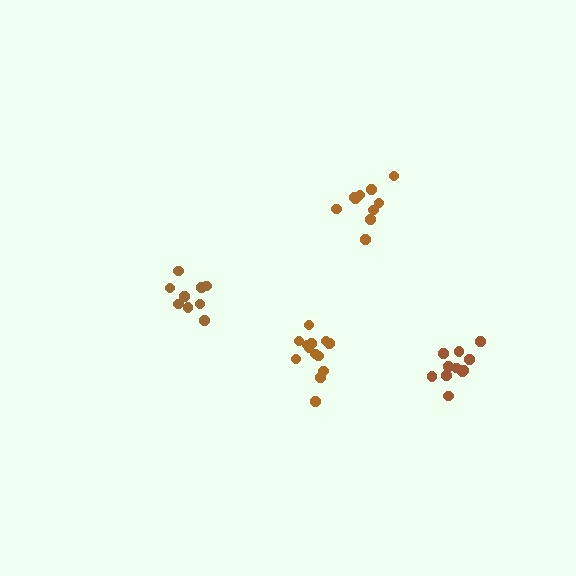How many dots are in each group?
Group 1: 13 dots, Group 2: 9 dots, Group 3: 10 dots, Group 4: 11 dots (43 total).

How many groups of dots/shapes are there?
There are 4 groups.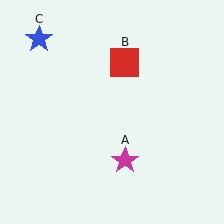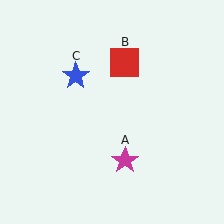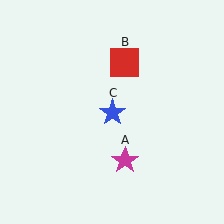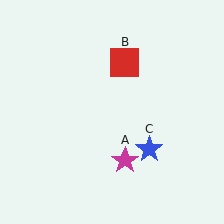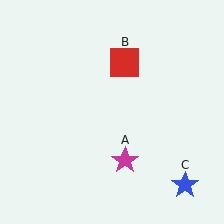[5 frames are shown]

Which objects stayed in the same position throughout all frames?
Magenta star (object A) and red square (object B) remained stationary.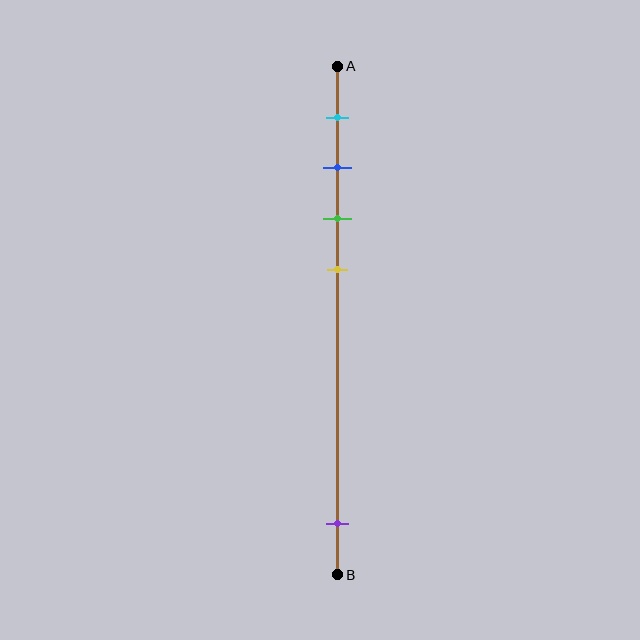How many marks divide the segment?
There are 5 marks dividing the segment.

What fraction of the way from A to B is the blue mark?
The blue mark is approximately 20% (0.2) of the way from A to B.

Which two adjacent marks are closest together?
The blue and green marks are the closest adjacent pair.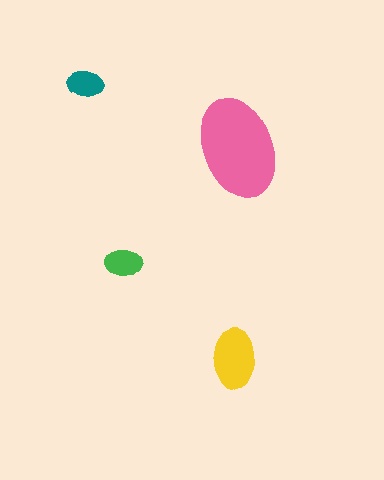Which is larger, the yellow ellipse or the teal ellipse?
The yellow one.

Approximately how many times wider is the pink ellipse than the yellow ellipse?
About 1.5 times wider.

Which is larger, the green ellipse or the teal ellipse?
The green one.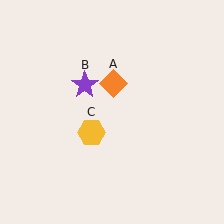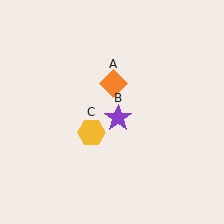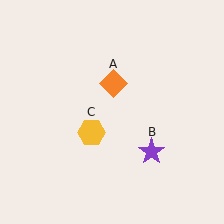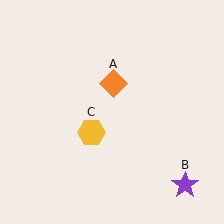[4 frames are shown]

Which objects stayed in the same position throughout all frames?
Orange diamond (object A) and yellow hexagon (object C) remained stationary.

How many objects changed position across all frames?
1 object changed position: purple star (object B).